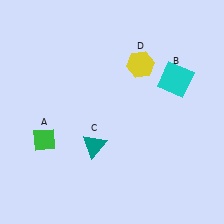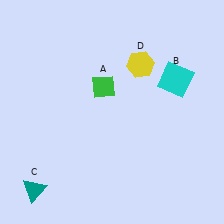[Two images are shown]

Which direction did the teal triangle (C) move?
The teal triangle (C) moved left.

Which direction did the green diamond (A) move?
The green diamond (A) moved right.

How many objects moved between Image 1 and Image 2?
2 objects moved between the two images.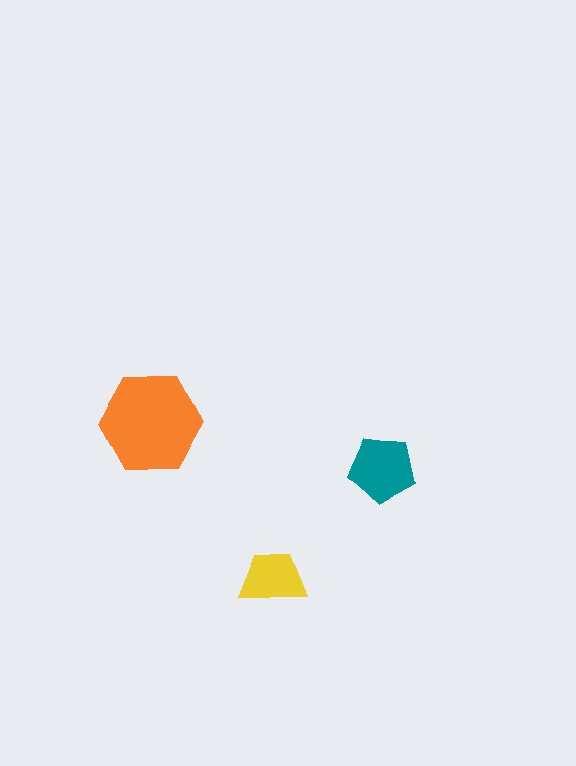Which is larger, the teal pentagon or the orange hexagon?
The orange hexagon.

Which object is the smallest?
The yellow trapezoid.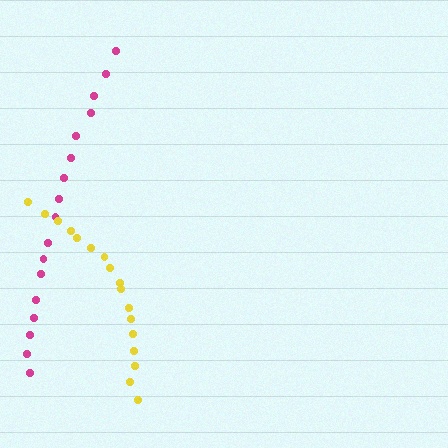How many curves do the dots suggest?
There are 2 distinct paths.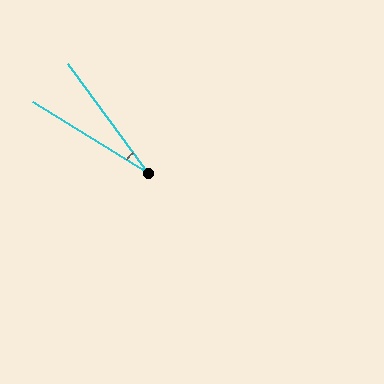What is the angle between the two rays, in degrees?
Approximately 22 degrees.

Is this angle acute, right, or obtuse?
It is acute.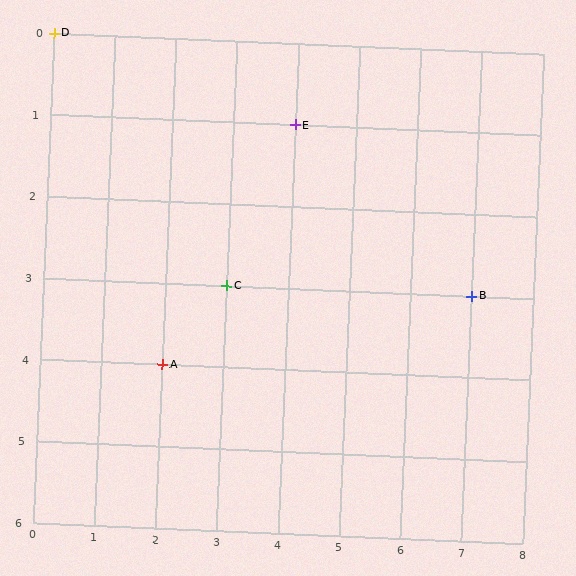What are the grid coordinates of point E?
Point E is at grid coordinates (4, 1).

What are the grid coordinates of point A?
Point A is at grid coordinates (2, 4).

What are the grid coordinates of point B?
Point B is at grid coordinates (7, 3).